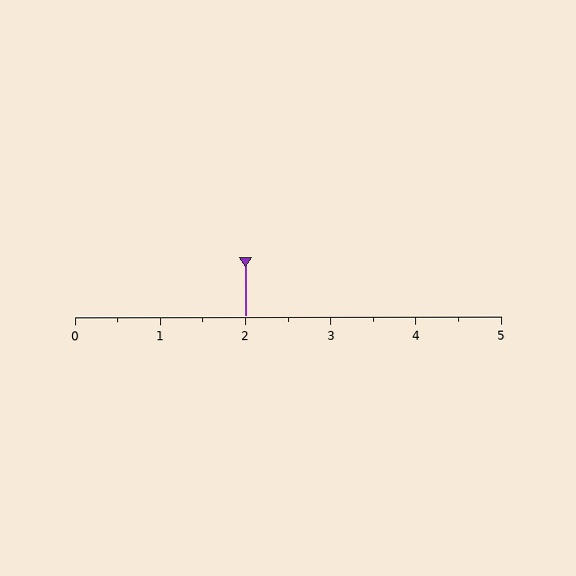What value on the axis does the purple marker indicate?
The marker indicates approximately 2.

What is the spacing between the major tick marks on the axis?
The major ticks are spaced 1 apart.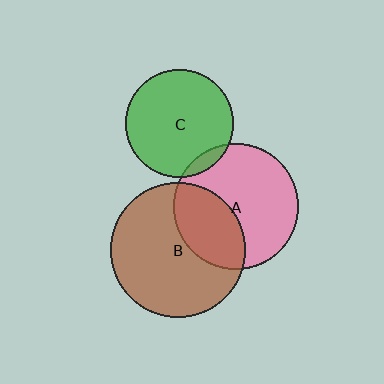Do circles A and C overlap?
Yes.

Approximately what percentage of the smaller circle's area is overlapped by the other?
Approximately 5%.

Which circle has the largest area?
Circle B (brown).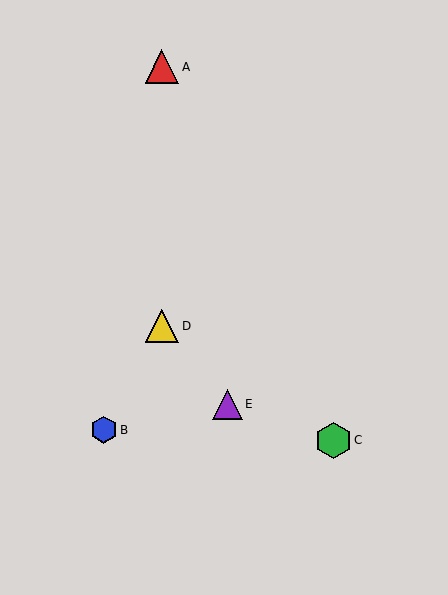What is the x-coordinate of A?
Object A is at x≈162.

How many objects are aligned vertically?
2 objects (A, D) are aligned vertically.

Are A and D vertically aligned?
Yes, both are at x≈162.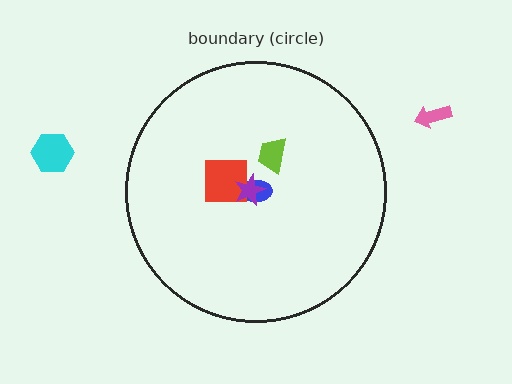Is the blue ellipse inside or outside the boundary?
Inside.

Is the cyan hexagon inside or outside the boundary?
Outside.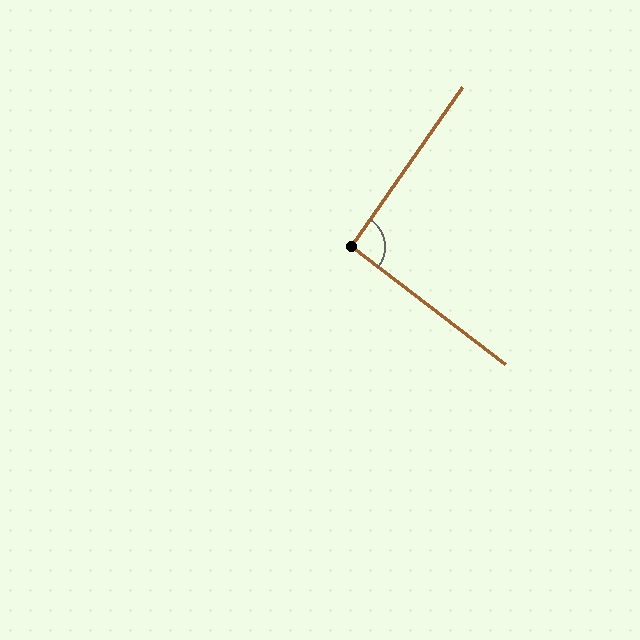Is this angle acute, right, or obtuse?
It is approximately a right angle.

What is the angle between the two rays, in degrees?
Approximately 93 degrees.